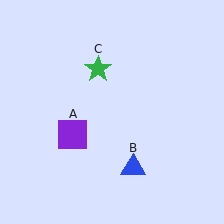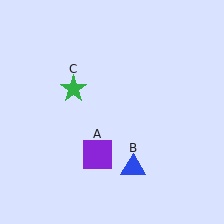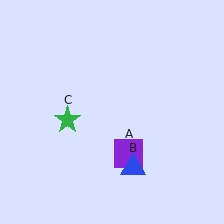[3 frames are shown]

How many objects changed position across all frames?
2 objects changed position: purple square (object A), green star (object C).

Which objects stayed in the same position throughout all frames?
Blue triangle (object B) remained stationary.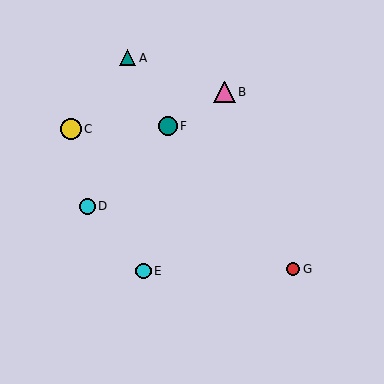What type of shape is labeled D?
Shape D is a cyan circle.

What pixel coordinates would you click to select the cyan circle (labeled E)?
Click at (144, 271) to select the cyan circle E.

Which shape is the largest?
The pink triangle (labeled B) is the largest.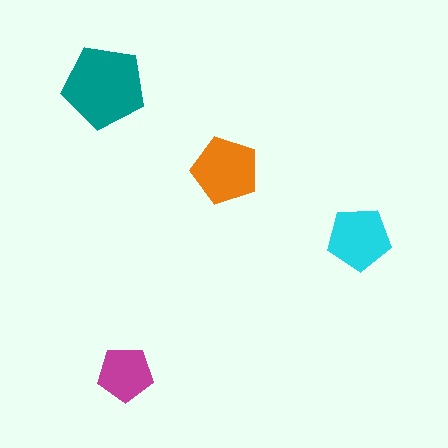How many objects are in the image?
There are 4 objects in the image.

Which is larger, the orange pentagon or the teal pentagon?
The teal one.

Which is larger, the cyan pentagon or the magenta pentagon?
The cyan one.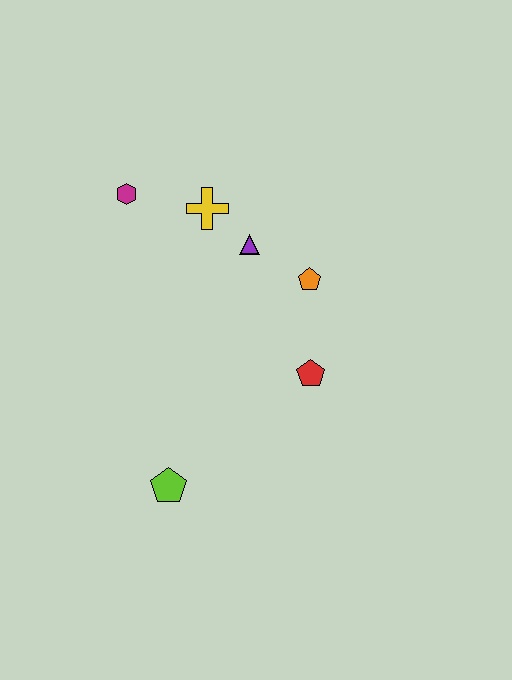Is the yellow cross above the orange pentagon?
Yes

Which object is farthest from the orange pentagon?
The lime pentagon is farthest from the orange pentagon.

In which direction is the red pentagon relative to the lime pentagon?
The red pentagon is to the right of the lime pentagon.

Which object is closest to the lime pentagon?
The red pentagon is closest to the lime pentagon.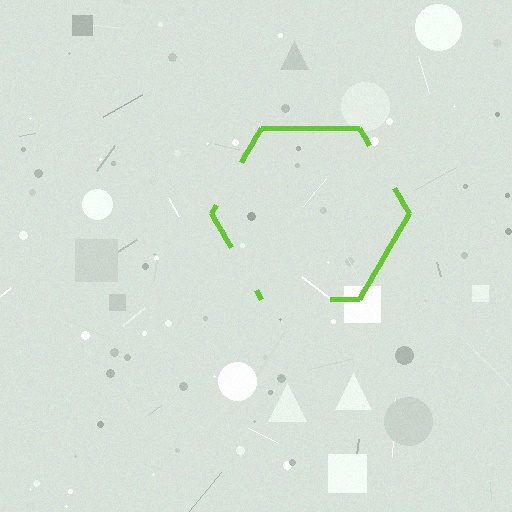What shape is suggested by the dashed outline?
The dashed outline suggests a hexagon.